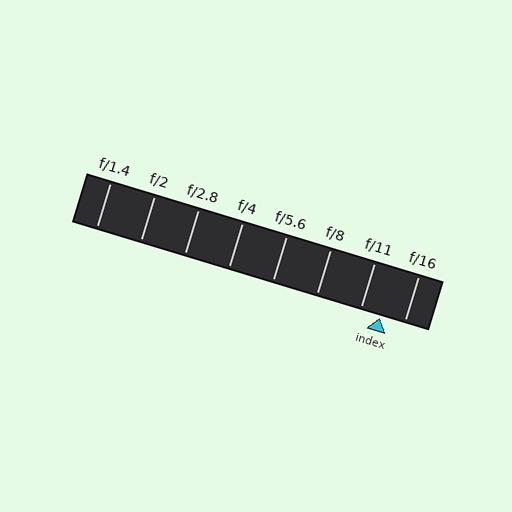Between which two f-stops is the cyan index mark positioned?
The index mark is between f/11 and f/16.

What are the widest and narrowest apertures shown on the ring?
The widest aperture shown is f/1.4 and the narrowest is f/16.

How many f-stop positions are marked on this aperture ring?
There are 8 f-stop positions marked.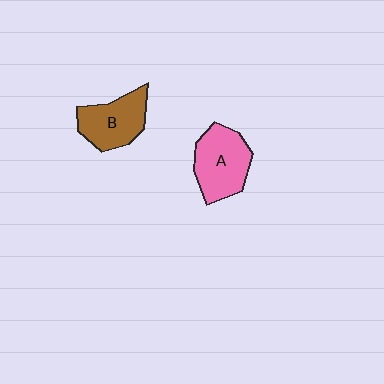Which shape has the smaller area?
Shape B (brown).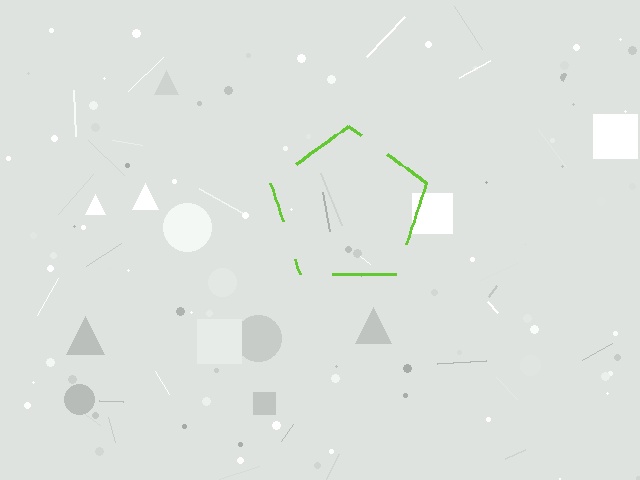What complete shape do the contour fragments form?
The contour fragments form a pentagon.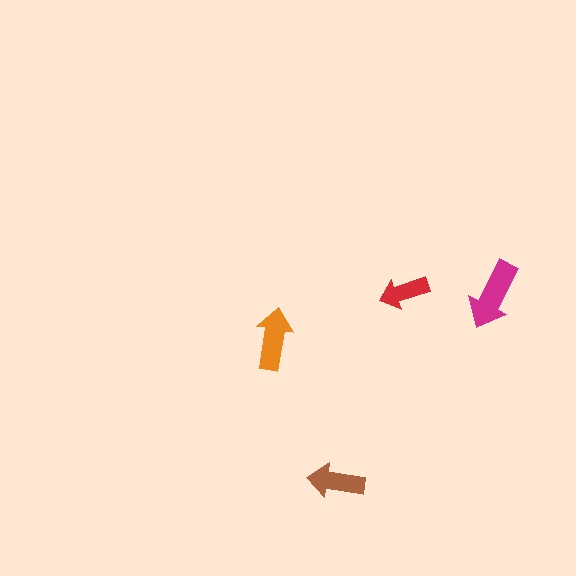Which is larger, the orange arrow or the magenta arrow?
The magenta one.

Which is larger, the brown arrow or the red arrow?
The brown one.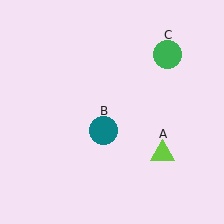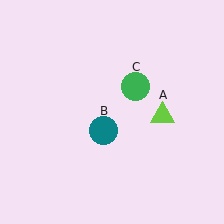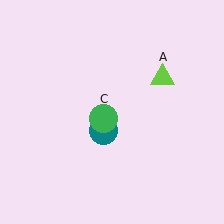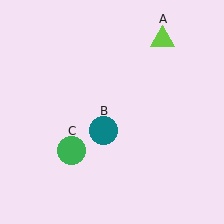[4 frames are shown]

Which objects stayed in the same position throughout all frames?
Teal circle (object B) remained stationary.